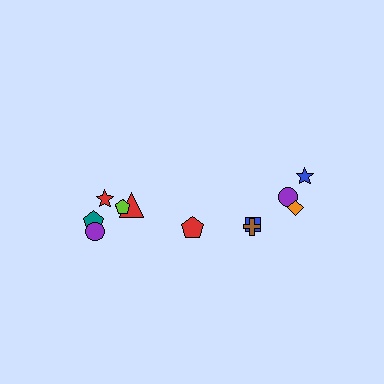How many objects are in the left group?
There are 7 objects.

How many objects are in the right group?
There are 5 objects.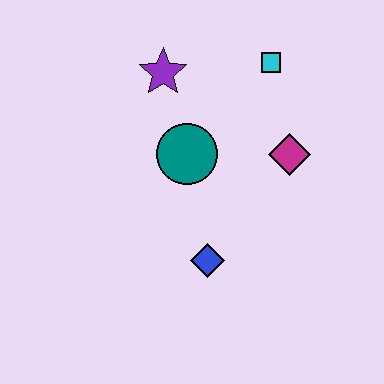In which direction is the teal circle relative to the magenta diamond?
The teal circle is to the left of the magenta diamond.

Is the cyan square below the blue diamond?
No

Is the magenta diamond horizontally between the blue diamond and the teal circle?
No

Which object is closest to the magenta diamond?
The cyan square is closest to the magenta diamond.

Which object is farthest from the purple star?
The blue diamond is farthest from the purple star.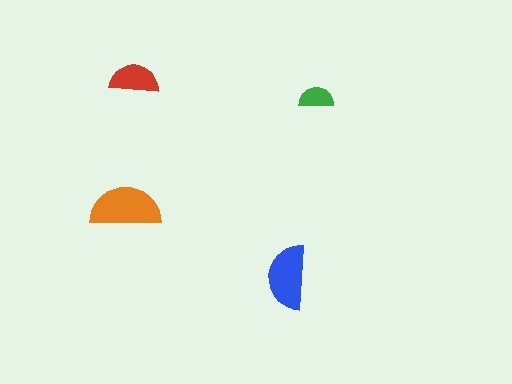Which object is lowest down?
The blue semicircle is bottommost.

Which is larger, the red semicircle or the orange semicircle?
The orange one.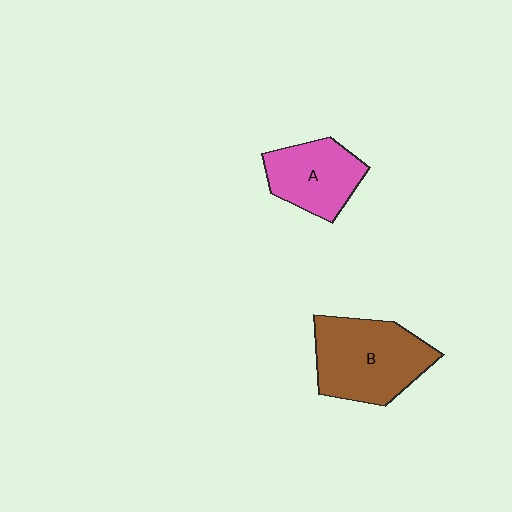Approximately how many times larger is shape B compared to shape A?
Approximately 1.4 times.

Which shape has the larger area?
Shape B (brown).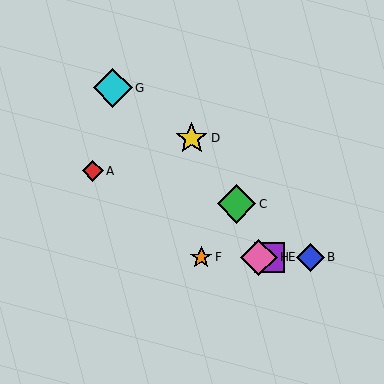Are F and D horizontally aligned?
No, F is at y≈257 and D is at y≈138.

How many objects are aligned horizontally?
4 objects (B, E, F, H) are aligned horizontally.